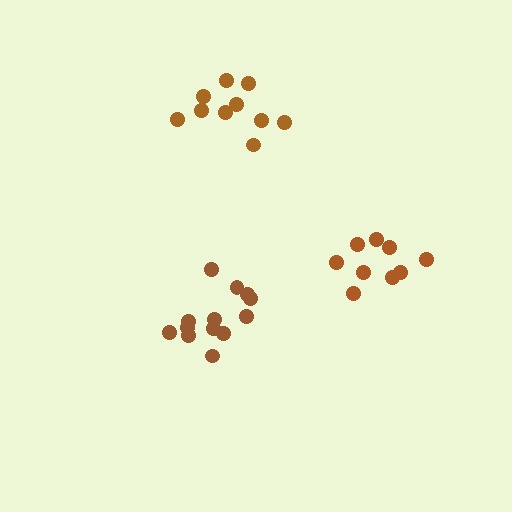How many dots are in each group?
Group 1: 13 dots, Group 2: 9 dots, Group 3: 10 dots (32 total).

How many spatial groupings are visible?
There are 3 spatial groupings.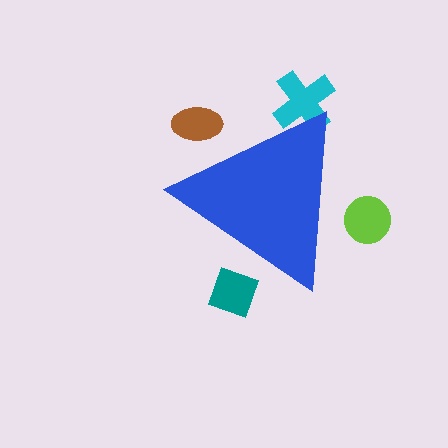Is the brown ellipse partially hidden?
Yes, the brown ellipse is partially hidden behind the blue triangle.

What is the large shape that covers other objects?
A blue triangle.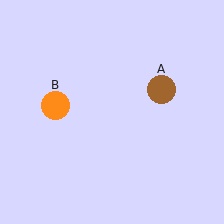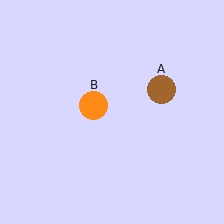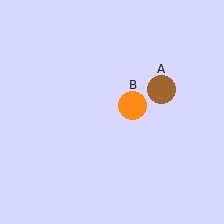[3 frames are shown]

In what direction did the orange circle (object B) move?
The orange circle (object B) moved right.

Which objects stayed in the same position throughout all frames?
Brown circle (object A) remained stationary.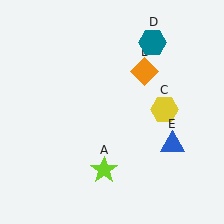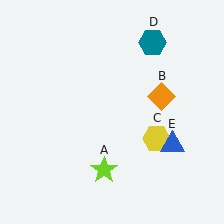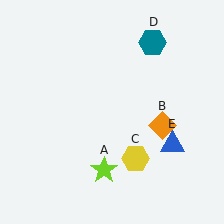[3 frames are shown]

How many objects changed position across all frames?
2 objects changed position: orange diamond (object B), yellow hexagon (object C).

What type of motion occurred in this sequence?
The orange diamond (object B), yellow hexagon (object C) rotated clockwise around the center of the scene.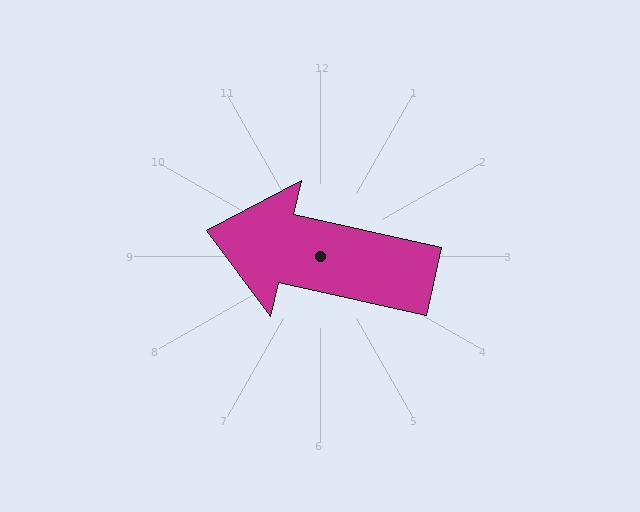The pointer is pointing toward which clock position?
Roughly 9 o'clock.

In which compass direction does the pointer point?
West.